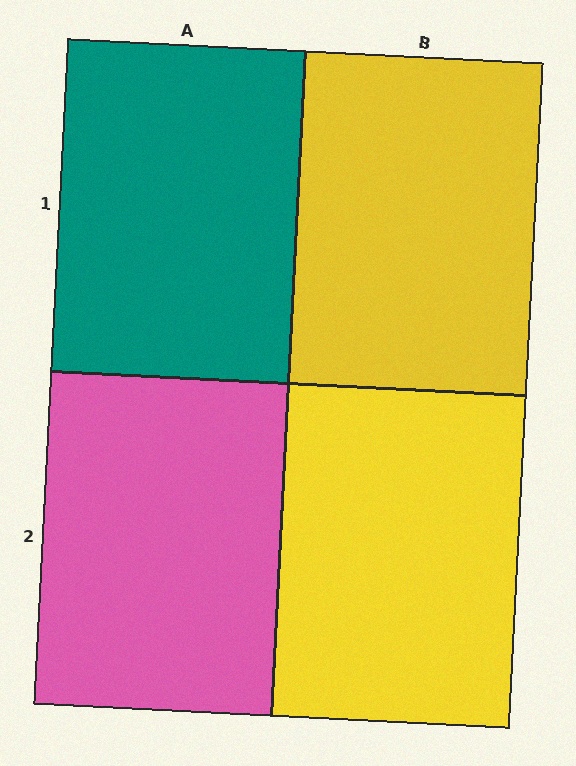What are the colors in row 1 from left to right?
Teal, yellow.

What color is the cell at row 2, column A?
Pink.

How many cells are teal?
1 cell is teal.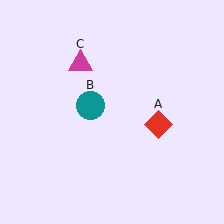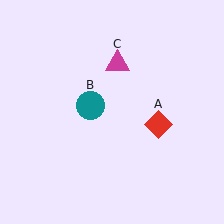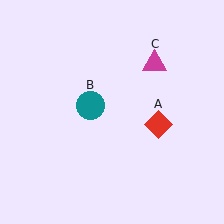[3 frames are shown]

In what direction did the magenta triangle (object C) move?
The magenta triangle (object C) moved right.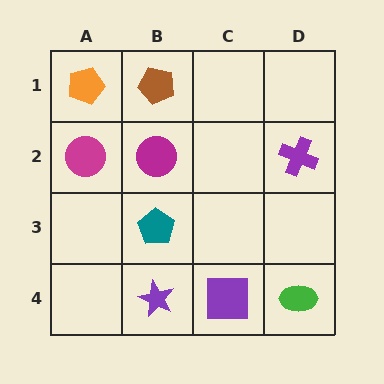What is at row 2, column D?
A purple cross.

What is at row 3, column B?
A teal pentagon.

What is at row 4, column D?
A green ellipse.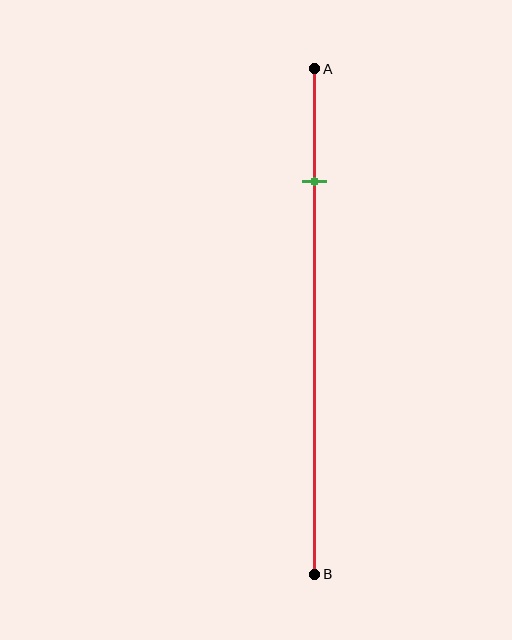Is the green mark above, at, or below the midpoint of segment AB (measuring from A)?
The green mark is above the midpoint of segment AB.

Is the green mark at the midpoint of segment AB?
No, the mark is at about 20% from A, not at the 50% midpoint.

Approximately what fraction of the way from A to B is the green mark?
The green mark is approximately 20% of the way from A to B.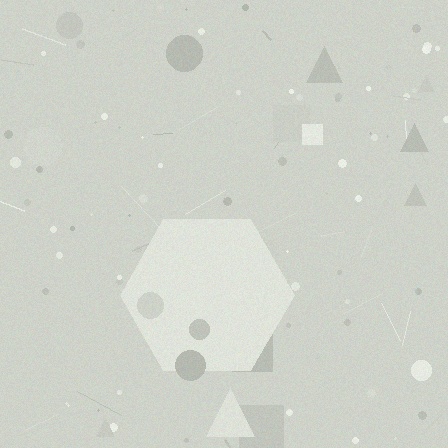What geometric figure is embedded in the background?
A hexagon is embedded in the background.